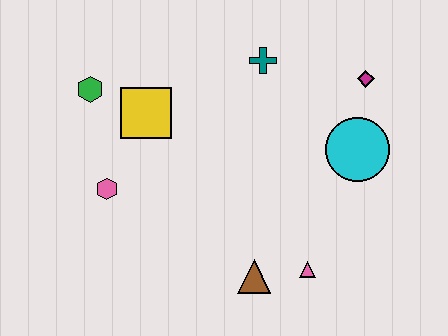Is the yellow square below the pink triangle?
No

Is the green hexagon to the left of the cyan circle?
Yes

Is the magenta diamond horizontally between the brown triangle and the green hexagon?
No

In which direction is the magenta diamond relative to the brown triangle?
The magenta diamond is above the brown triangle.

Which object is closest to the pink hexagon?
The yellow square is closest to the pink hexagon.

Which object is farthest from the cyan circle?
The green hexagon is farthest from the cyan circle.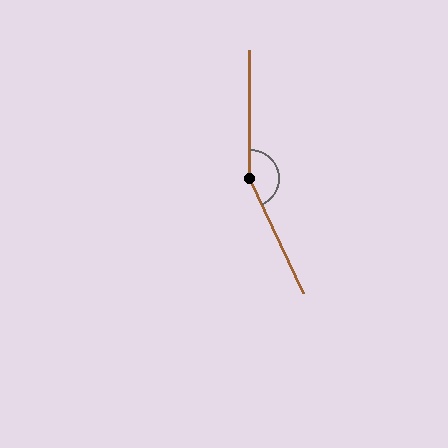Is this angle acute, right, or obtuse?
It is obtuse.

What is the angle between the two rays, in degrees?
Approximately 155 degrees.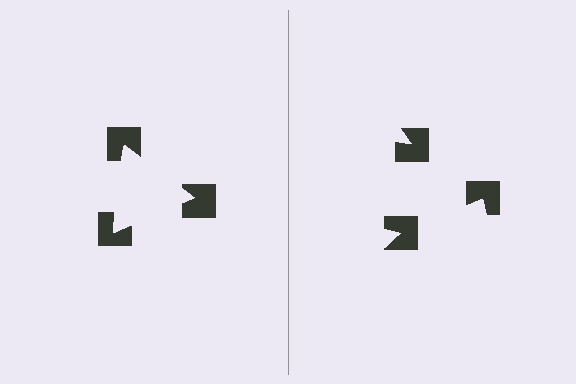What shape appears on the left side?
An illusory triangle.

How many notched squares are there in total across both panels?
6 — 3 on each side.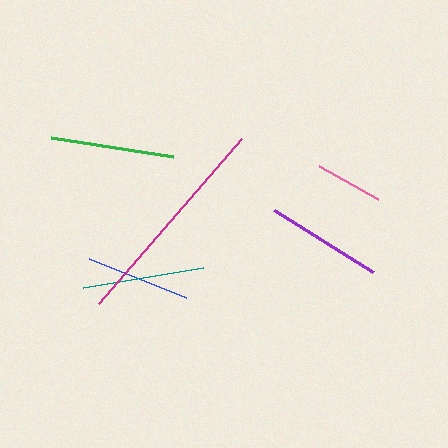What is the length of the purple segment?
The purple segment is approximately 117 pixels long.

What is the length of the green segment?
The green segment is approximately 123 pixels long.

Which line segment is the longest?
The magenta line is the longest at approximately 219 pixels.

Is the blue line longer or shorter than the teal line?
The teal line is longer than the blue line.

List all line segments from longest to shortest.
From longest to shortest: magenta, green, teal, purple, blue, pink.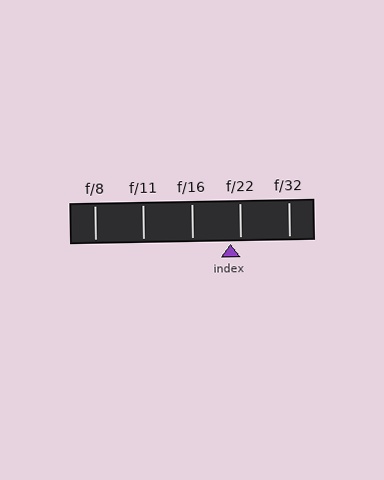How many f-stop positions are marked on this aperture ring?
There are 5 f-stop positions marked.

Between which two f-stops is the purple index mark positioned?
The index mark is between f/16 and f/22.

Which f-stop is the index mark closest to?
The index mark is closest to f/22.